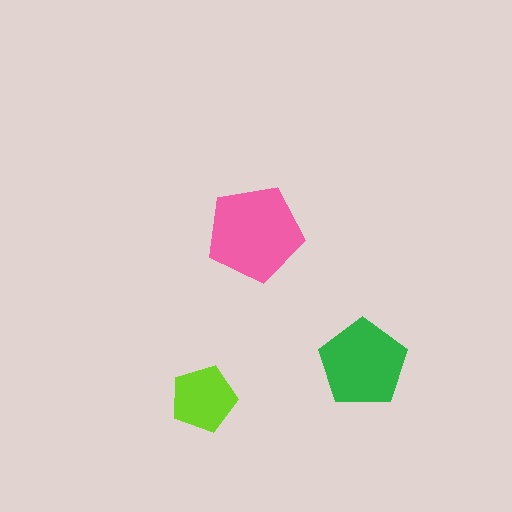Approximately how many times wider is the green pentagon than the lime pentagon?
About 1.5 times wider.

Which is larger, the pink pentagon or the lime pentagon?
The pink one.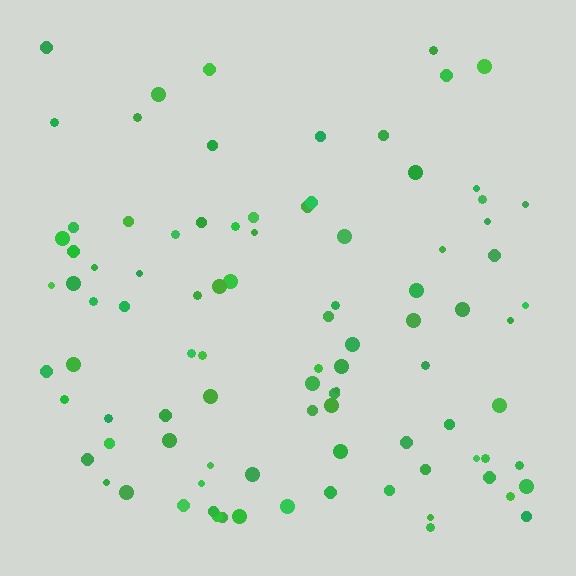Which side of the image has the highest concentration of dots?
The bottom.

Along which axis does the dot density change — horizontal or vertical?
Vertical.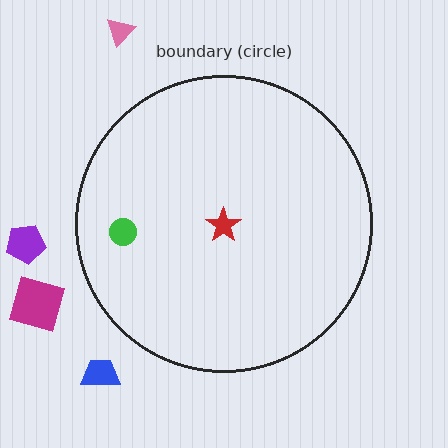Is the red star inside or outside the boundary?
Inside.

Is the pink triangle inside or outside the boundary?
Outside.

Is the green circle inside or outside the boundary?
Inside.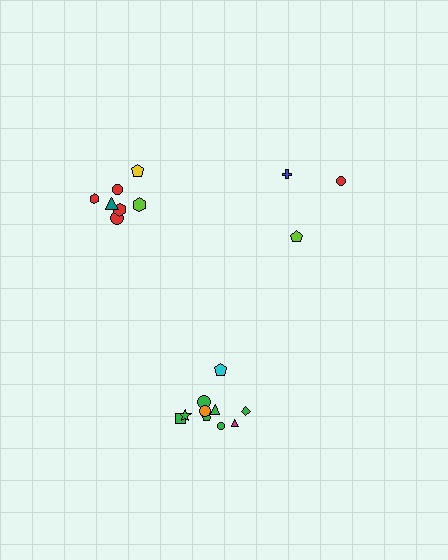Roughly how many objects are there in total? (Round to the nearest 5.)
Roughly 20 objects in total.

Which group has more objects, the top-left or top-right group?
The top-left group.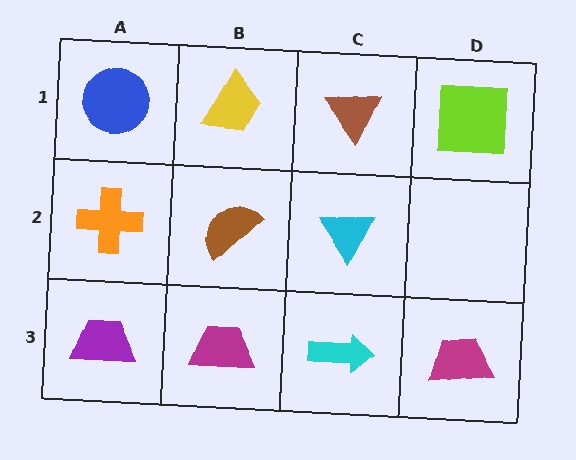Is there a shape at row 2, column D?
No, that cell is empty.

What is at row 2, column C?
A cyan triangle.